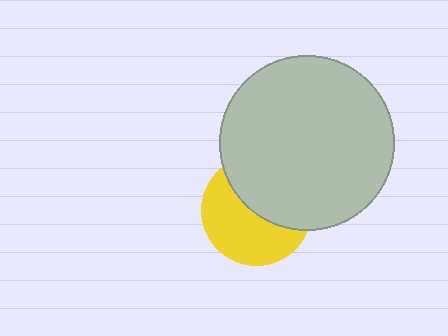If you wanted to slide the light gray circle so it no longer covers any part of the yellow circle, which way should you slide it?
Slide it up — that is the most direct way to separate the two shapes.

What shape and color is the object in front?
The object in front is a light gray circle.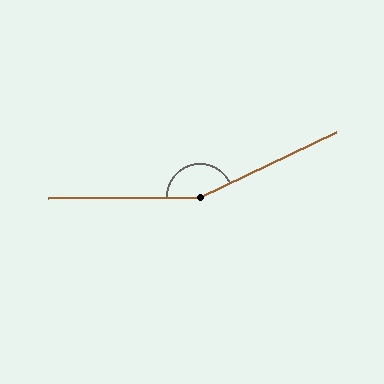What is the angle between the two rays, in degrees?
Approximately 155 degrees.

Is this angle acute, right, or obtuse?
It is obtuse.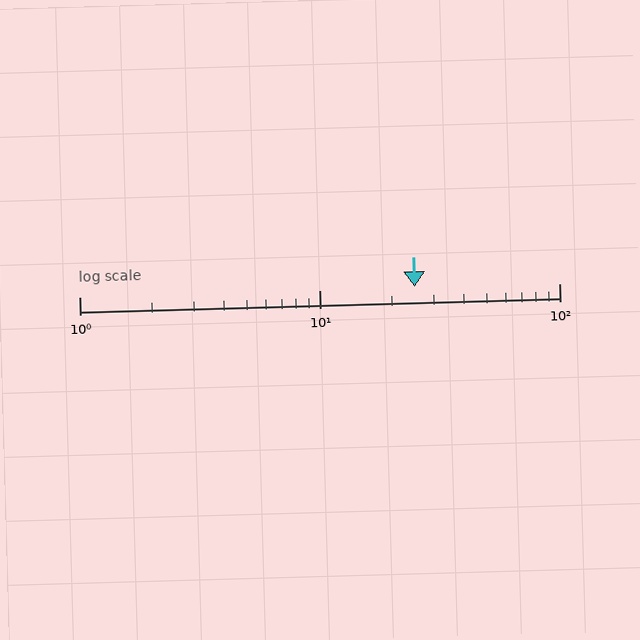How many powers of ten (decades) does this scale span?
The scale spans 2 decades, from 1 to 100.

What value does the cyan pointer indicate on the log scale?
The pointer indicates approximately 25.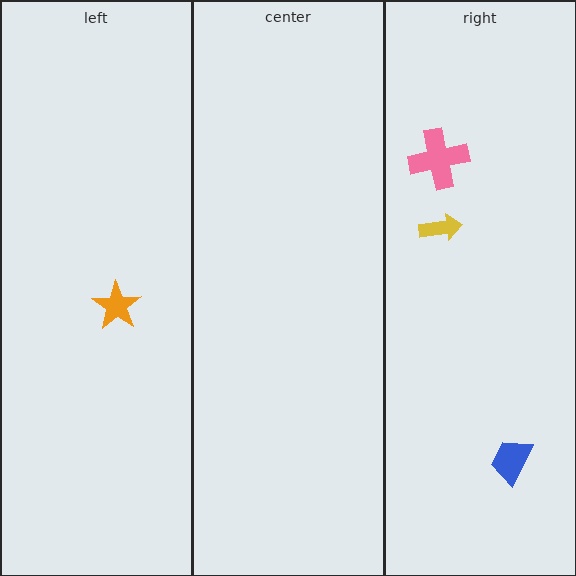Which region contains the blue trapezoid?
The right region.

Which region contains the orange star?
The left region.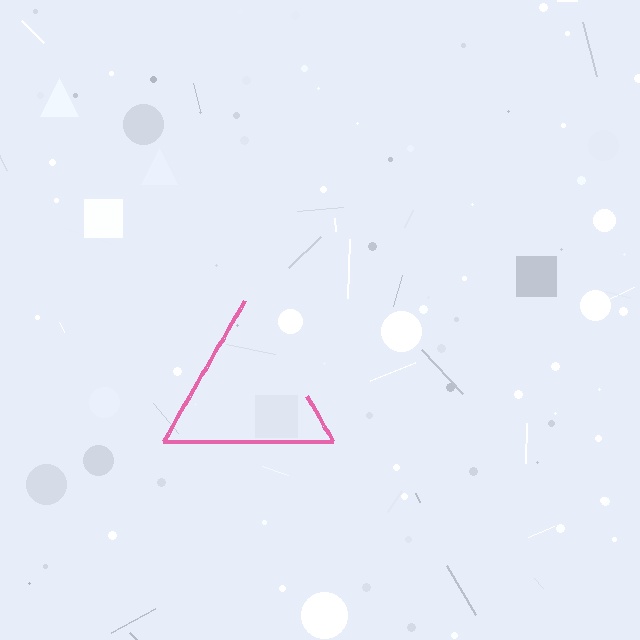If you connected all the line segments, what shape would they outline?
They would outline a triangle.